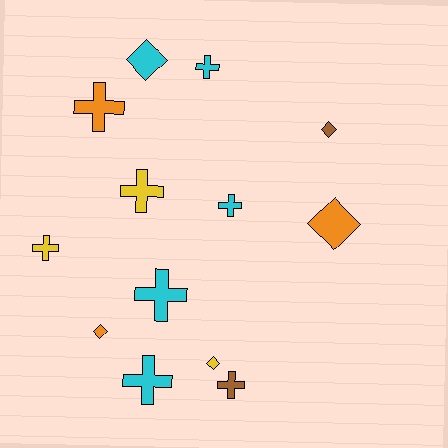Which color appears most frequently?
Cyan, with 5 objects.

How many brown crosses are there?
There is 1 brown cross.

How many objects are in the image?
There are 13 objects.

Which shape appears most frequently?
Cross, with 8 objects.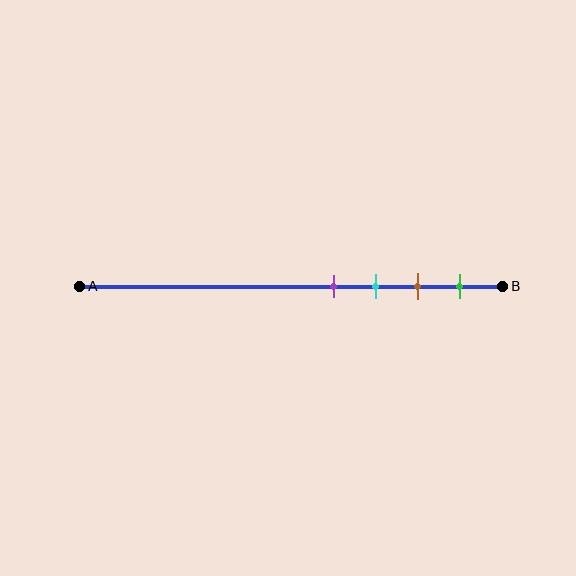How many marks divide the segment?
There are 4 marks dividing the segment.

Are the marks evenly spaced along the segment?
Yes, the marks are approximately evenly spaced.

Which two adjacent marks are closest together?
The purple and cyan marks are the closest adjacent pair.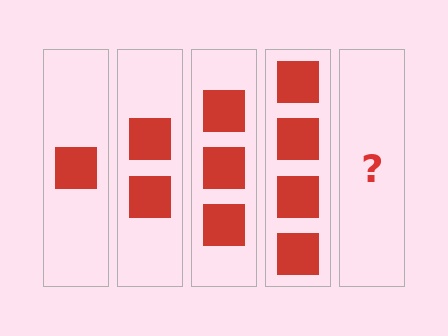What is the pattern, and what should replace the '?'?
The pattern is that each step adds one more square. The '?' should be 5 squares.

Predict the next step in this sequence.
The next step is 5 squares.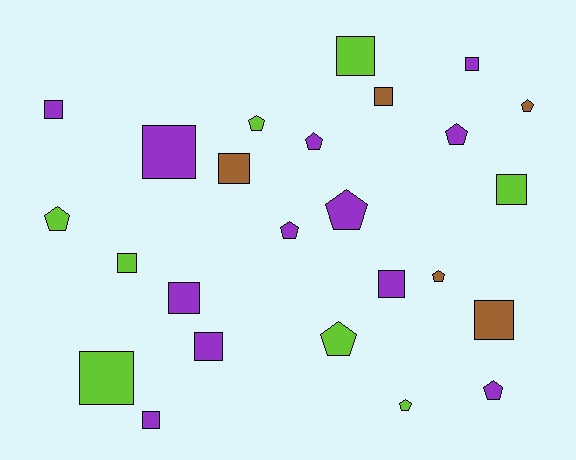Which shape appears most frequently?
Square, with 14 objects.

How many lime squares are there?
There are 4 lime squares.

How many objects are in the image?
There are 25 objects.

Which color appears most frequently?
Purple, with 12 objects.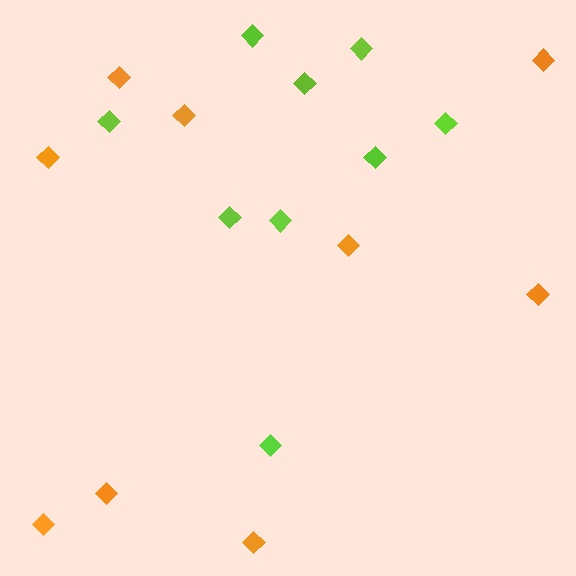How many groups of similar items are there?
There are 2 groups: one group of lime diamonds (9) and one group of orange diamonds (9).